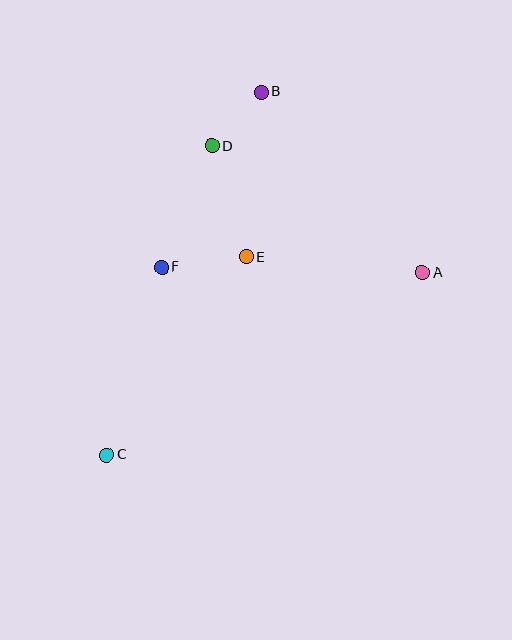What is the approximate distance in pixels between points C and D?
The distance between C and D is approximately 327 pixels.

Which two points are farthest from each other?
Points B and C are farthest from each other.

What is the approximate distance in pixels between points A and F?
The distance between A and F is approximately 261 pixels.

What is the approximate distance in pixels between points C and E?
The distance between C and E is approximately 242 pixels.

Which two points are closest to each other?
Points B and D are closest to each other.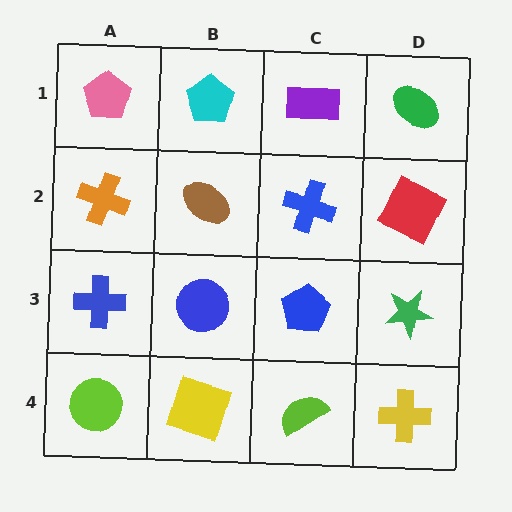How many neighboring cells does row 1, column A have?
2.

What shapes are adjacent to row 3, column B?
A brown ellipse (row 2, column B), a yellow square (row 4, column B), a blue cross (row 3, column A), a blue pentagon (row 3, column C).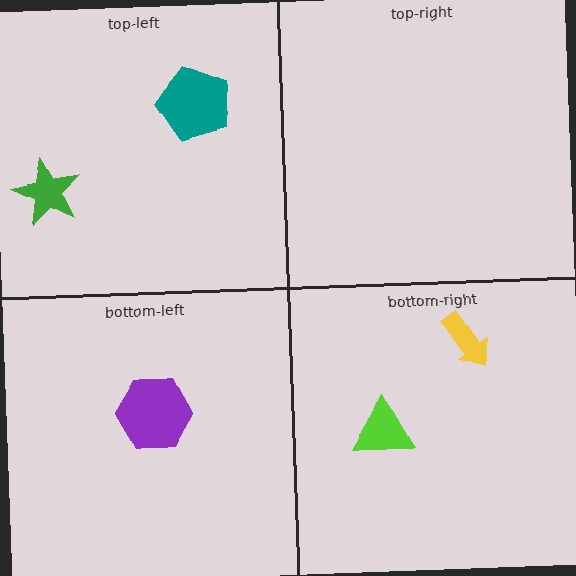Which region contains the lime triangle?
The bottom-right region.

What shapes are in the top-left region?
The green star, the teal pentagon.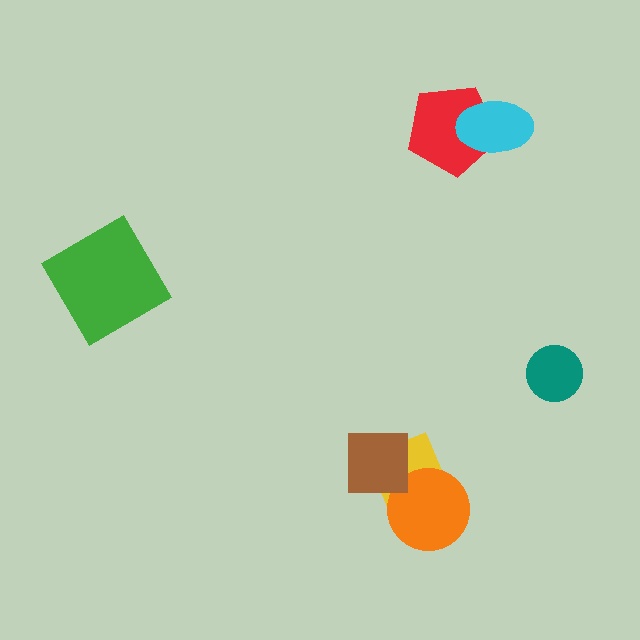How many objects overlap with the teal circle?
0 objects overlap with the teal circle.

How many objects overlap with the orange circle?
1 object overlaps with the orange circle.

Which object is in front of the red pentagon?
The cyan ellipse is in front of the red pentagon.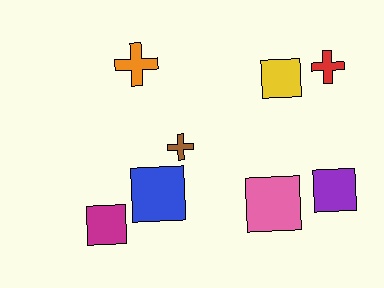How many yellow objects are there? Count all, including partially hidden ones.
There is 1 yellow object.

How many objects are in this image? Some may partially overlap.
There are 8 objects.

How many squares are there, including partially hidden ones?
There are 5 squares.